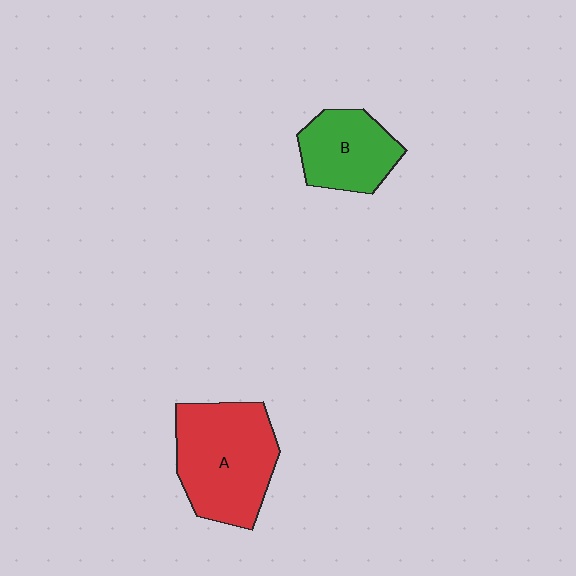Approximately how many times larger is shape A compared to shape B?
Approximately 1.6 times.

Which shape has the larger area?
Shape A (red).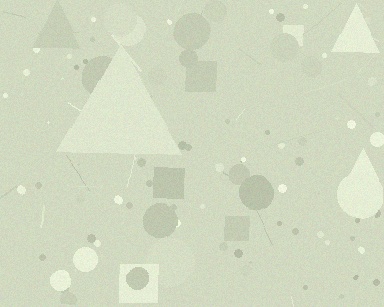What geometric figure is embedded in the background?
A triangle is embedded in the background.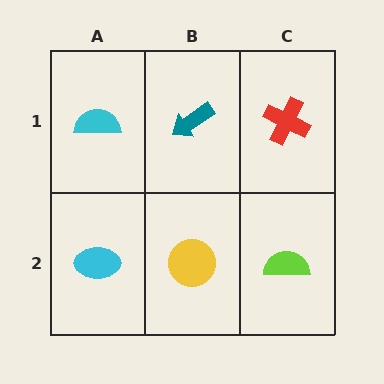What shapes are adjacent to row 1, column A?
A cyan ellipse (row 2, column A), a teal arrow (row 1, column B).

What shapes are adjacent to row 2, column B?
A teal arrow (row 1, column B), a cyan ellipse (row 2, column A), a lime semicircle (row 2, column C).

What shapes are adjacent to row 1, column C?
A lime semicircle (row 2, column C), a teal arrow (row 1, column B).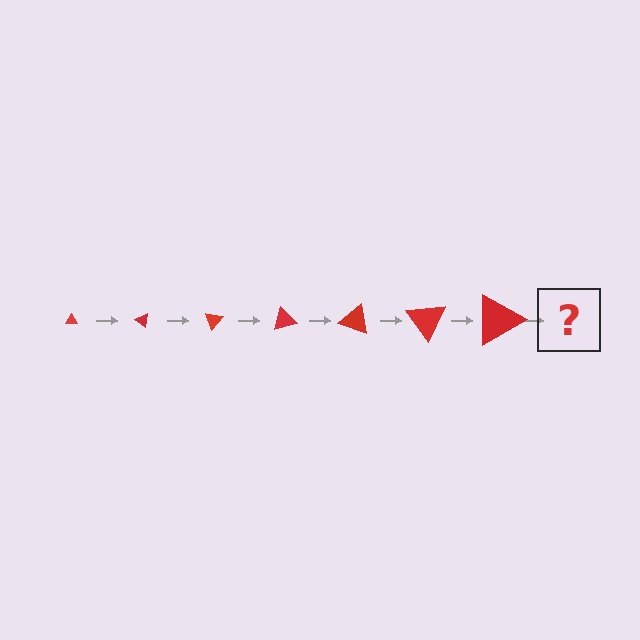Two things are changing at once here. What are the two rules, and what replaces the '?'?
The two rules are that the triangle grows larger each step and it rotates 35 degrees each step. The '?' should be a triangle, larger than the previous one and rotated 245 degrees from the start.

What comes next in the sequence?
The next element should be a triangle, larger than the previous one and rotated 245 degrees from the start.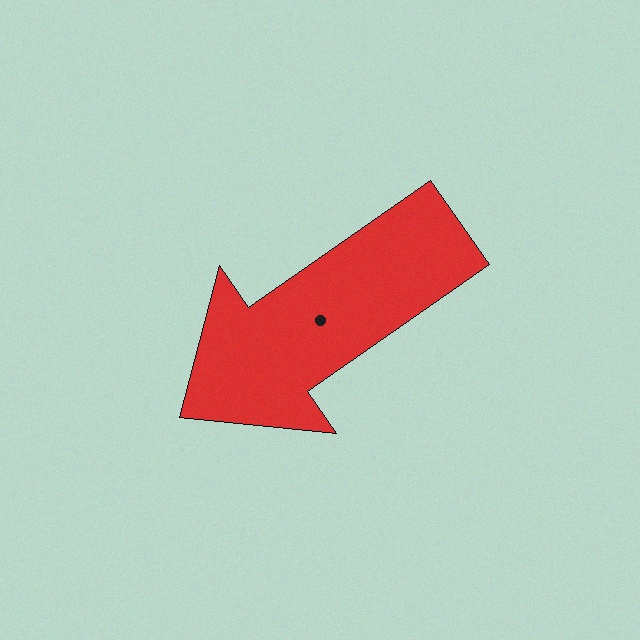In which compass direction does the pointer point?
Southwest.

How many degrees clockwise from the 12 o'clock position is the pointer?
Approximately 235 degrees.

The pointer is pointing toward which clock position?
Roughly 8 o'clock.